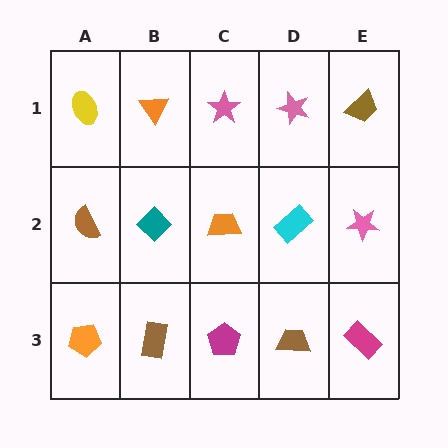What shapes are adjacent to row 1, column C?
An orange trapezoid (row 2, column C), an orange triangle (row 1, column B), a pink star (row 1, column D).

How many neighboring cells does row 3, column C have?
3.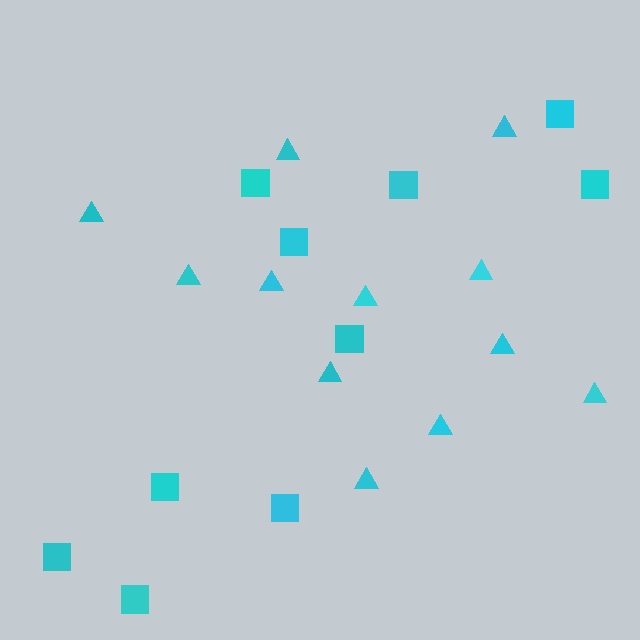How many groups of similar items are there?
There are 2 groups: one group of triangles (12) and one group of squares (10).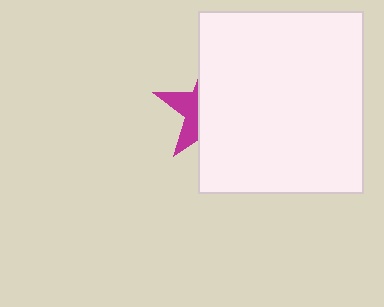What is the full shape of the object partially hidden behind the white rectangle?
The partially hidden object is a magenta star.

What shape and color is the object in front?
The object in front is a white rectangle.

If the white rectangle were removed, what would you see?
You would see the complete magenta star.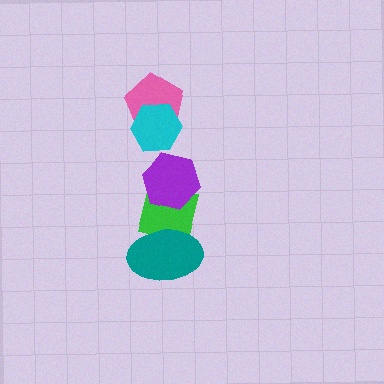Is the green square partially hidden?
Yes, it is partially covered by another shape.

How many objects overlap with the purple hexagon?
1 object overlaps with the purple hexagon.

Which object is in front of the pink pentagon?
The cyan hexagon is in front of the pink pentagon.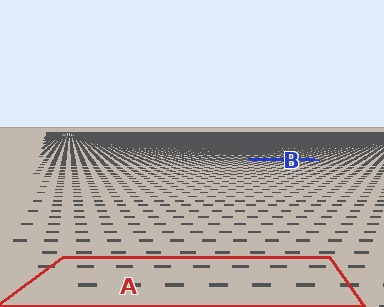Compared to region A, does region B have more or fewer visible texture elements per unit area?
Region B has more texture elements per unit area — they are packed more densely because it is farther away.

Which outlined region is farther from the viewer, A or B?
Region B is farther from the viewer — the texture elements inside it appear smaller and more densely packed.